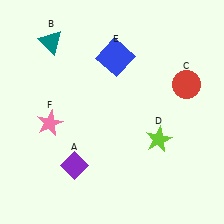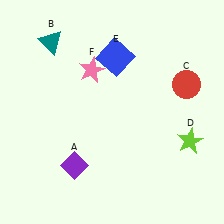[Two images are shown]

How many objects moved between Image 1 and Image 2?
2 objects moved between the two images.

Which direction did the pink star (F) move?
The pink star (F) moved up.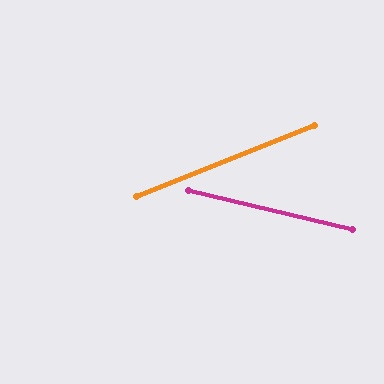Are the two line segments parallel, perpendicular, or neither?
Neither parallel nor perpendicular — they differ by about 35°.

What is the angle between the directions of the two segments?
Approximately 35 degrees.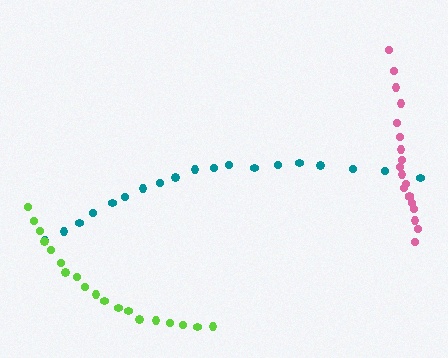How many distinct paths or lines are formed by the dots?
There are 3 distinct paths.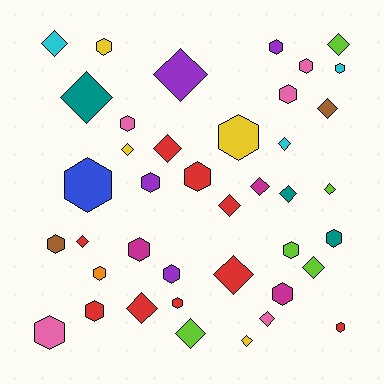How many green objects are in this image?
There are no green objects.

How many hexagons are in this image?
There are 21 hexagons.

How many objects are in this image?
There are 40 objects.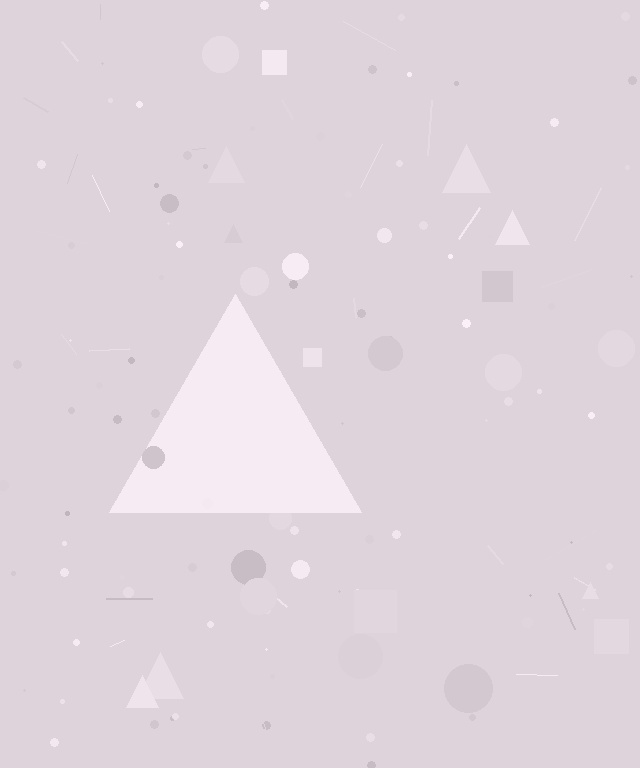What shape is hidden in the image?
A triangle is hidden in the image.